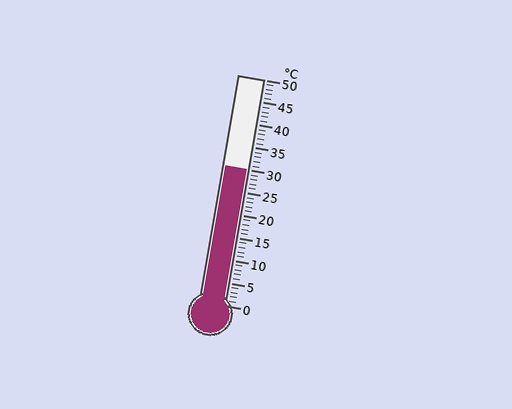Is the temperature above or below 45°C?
The temperature is below 45°C.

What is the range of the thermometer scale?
The thermometer scale ranges from 0°C to 50°C.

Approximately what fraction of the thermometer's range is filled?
The thermometer is filled to approximately 60% of its range.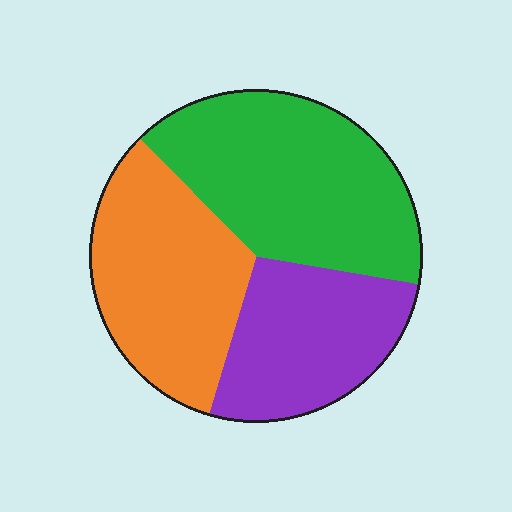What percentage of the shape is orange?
Orange takes up between a quarter and a half of the shape.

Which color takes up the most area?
Green, at roughly 40%.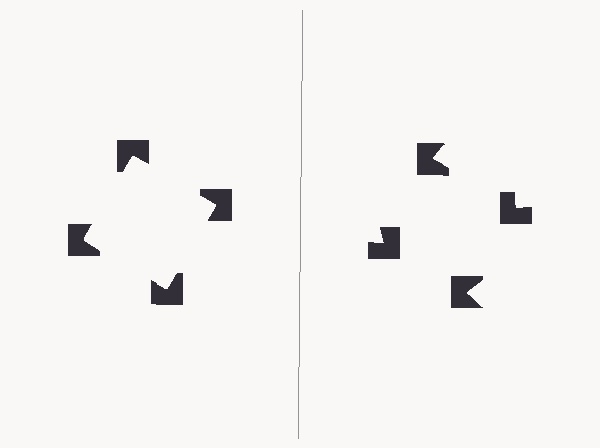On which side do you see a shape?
An illusory square appears on the left side. On the right side the wedge cuts are rotated, so no coherent shape forms.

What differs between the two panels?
The notched squares are positioned identically on both sides; only the wedge orientations differ. On the left they align to a square; on the right they are misaligned.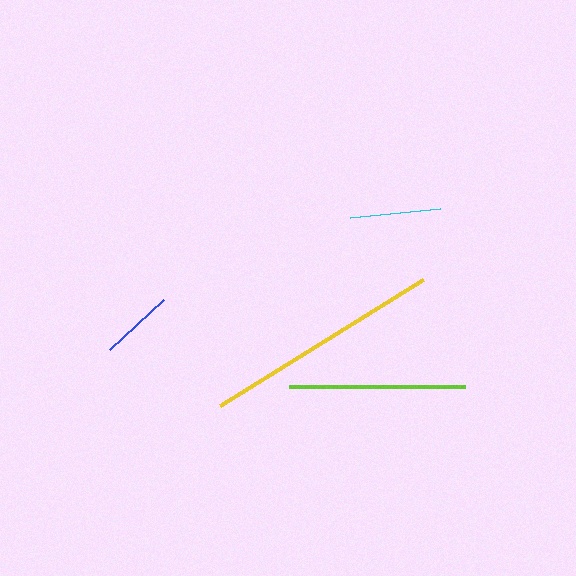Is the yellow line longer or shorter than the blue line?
The yellow line is longer than the blue line.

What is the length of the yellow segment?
The yellow segment is approximately 238 pixels long.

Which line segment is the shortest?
The blue line is the shortest at approximately 74 pixels.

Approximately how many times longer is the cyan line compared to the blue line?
The cyan line is approximately 1.2 times the length of the blue line.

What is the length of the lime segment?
The lime segment is approximately 175 pixels long.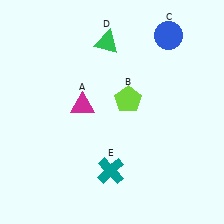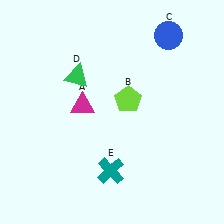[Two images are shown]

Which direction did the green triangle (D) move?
The green triangle (D) moved down.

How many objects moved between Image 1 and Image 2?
1 object moved between the two images.